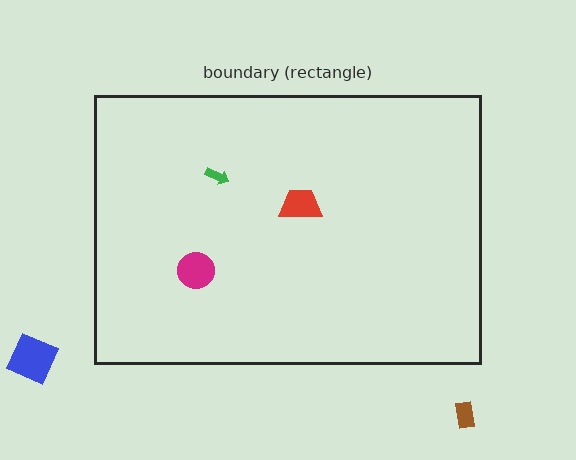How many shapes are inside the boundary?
3 inside, 2 outside.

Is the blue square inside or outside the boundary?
Outside.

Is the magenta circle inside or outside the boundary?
Inside.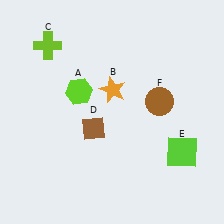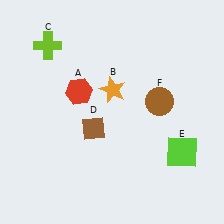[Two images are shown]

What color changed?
The hexagon (A) changed from lime in Image 1 to red in Image 2.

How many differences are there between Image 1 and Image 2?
There is 1 difference between the two images.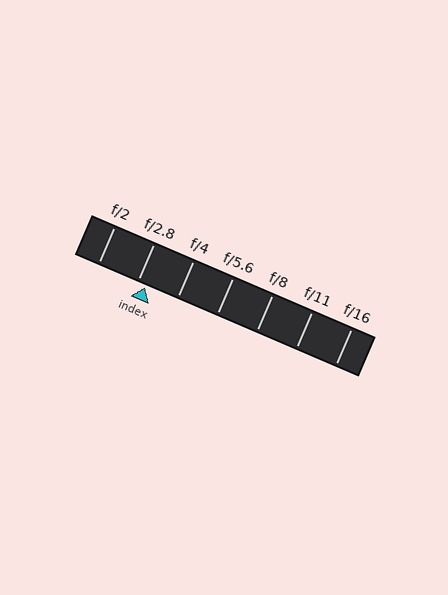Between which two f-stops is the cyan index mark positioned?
The index mark is between f/2.8 and f/4.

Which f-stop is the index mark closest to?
The index mark is closest to f/2.8.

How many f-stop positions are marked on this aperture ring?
There are 7 f-stop positions marked.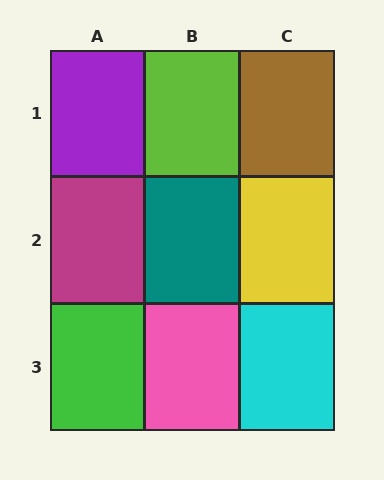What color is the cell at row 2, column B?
Teal.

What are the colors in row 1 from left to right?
Purple, lime, brown.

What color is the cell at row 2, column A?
Magenta.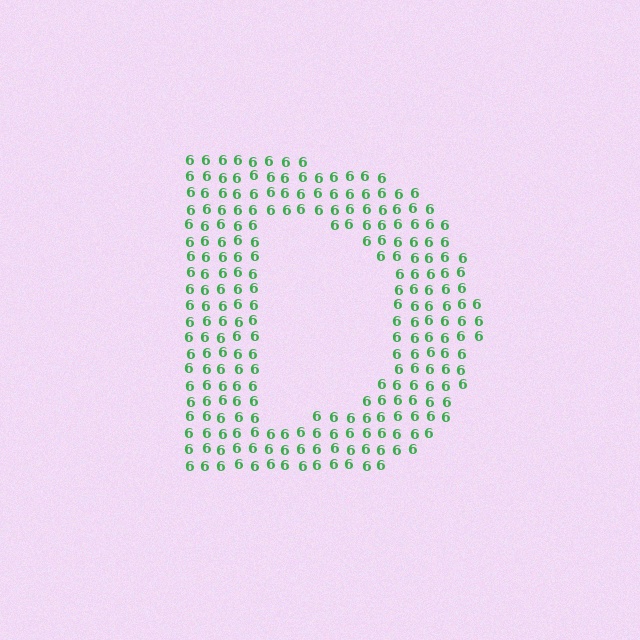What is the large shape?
The large shape is the letter D.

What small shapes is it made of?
It is made of small digit 6's.